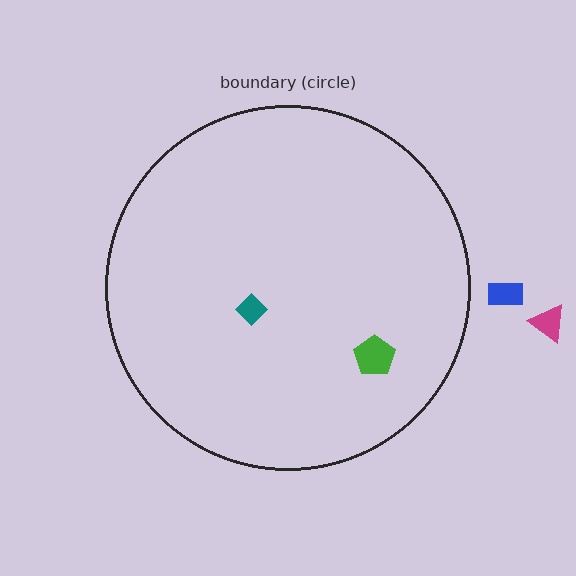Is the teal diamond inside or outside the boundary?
Inside.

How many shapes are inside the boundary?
2 inside, 2 outside.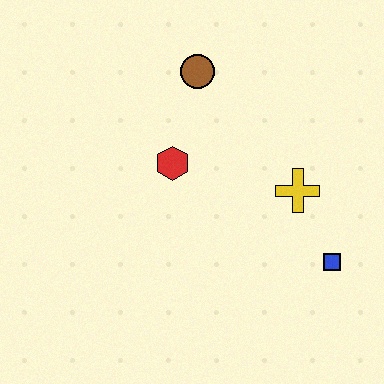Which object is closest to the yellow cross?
The blue square is closest to the yellow cross.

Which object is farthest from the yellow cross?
The brown circle is farthest from the yellow cross.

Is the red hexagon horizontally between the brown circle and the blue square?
No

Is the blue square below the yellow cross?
Yes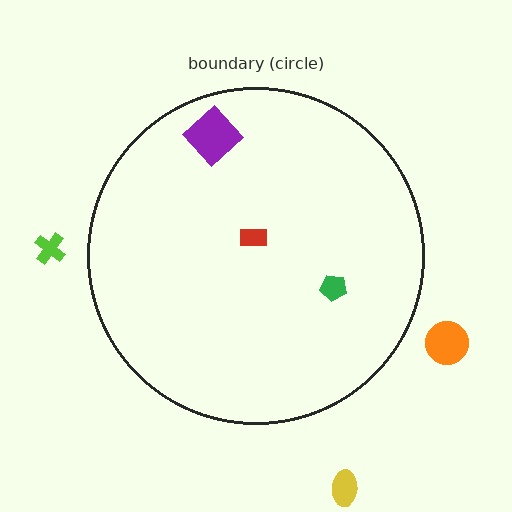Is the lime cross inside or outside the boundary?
Outside.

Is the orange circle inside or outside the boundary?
Outside.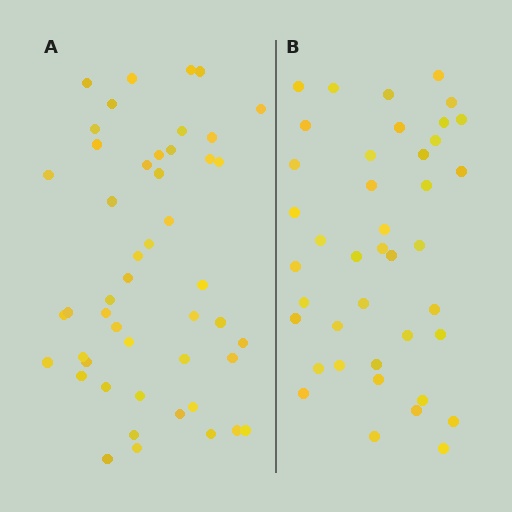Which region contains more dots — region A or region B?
Region A (the left region) has more dots.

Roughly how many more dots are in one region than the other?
Region A has roughly 8 or so more dots than region B.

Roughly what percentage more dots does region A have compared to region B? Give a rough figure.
About 15% more.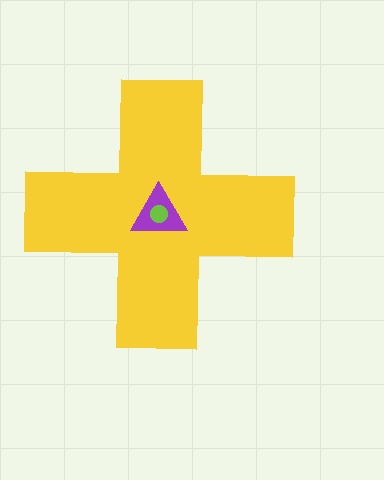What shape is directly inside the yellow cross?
The purple triangle.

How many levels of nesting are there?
3.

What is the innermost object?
The lime circle.